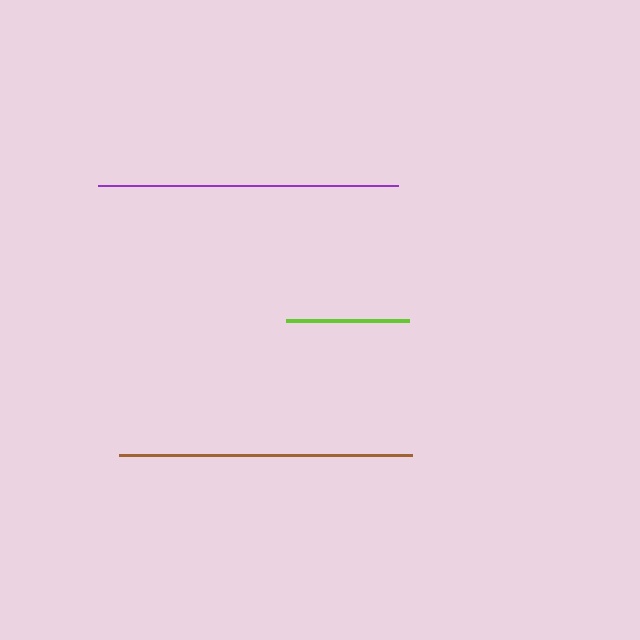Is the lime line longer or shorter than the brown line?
The brown line is longer than the lime line.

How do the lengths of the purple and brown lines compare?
The purple and brown lines are approximately the same length.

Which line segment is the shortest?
The lime line is the shortest at approximately 123 pixels.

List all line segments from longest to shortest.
From longest to shortest: purple, brown, lime.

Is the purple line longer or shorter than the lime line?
The purple line is longer than the lime line.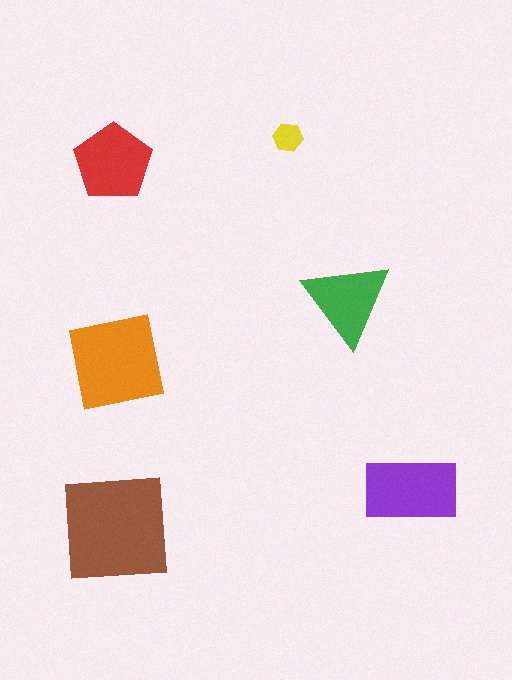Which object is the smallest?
The yellow hexagon.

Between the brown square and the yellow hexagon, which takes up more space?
The brown square.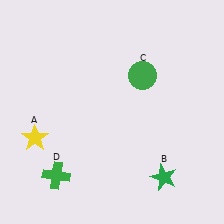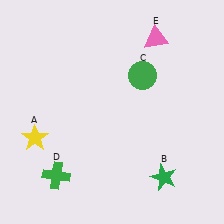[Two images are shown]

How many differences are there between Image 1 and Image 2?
There is 1 difference between the two images.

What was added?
A pink triangle (E) was added in Image 2.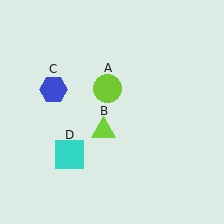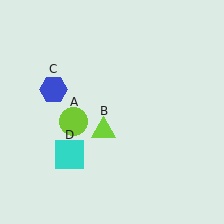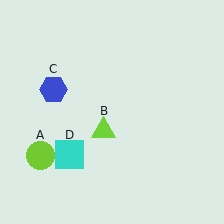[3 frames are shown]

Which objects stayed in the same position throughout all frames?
Lime triangle (object B) and blue hexagon (object C) and cyan square (object D) remained stationary.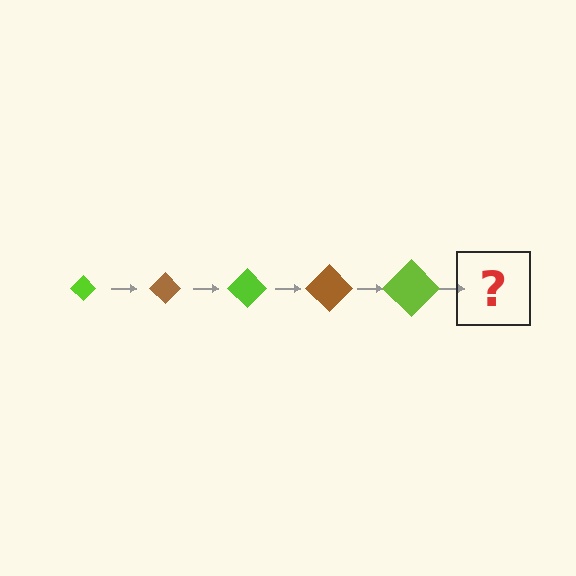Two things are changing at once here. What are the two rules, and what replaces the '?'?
The two rules are that the diamond grows larger each step and the color cycles through lime and brown. The '?' should be a brown diamond, larger than the previous one.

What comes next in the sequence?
The next element should be a brown diamond, larger than the previous one.